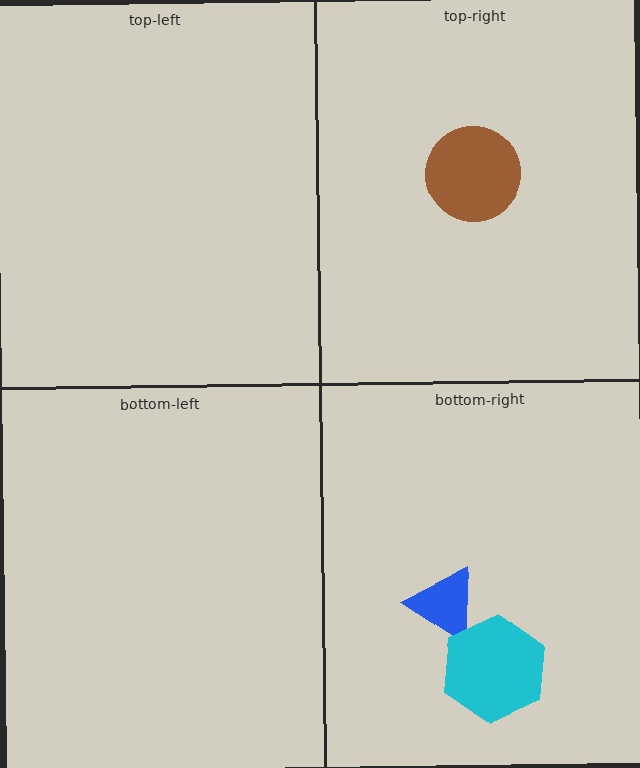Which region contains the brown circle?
The top-right region.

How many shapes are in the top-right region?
1.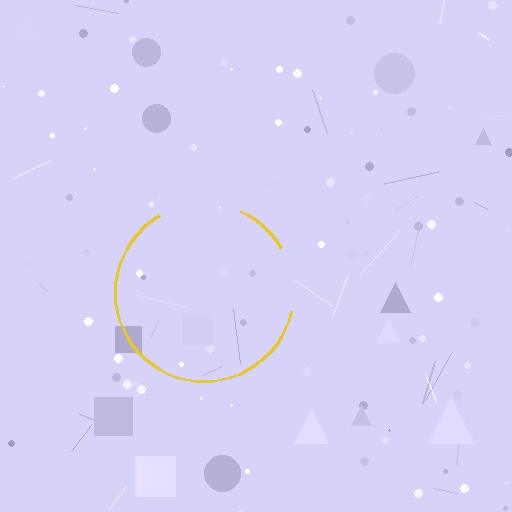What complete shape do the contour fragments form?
The contour fragments form a circle.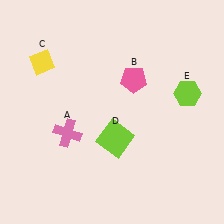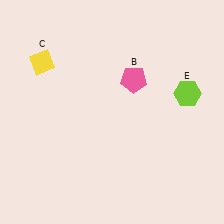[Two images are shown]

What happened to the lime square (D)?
The lime square (D) was removed in Image 2. It was in the bottom-right area of Image 1.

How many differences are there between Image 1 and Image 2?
There are 2 differences between the two images.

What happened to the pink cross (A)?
The pink cross (A) was removed in Image 2. It was in the bottom-left area of Image 1.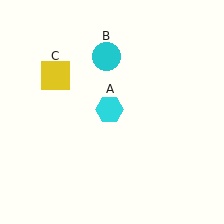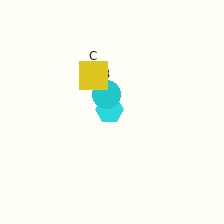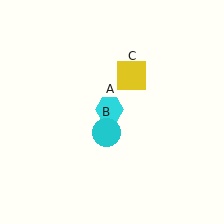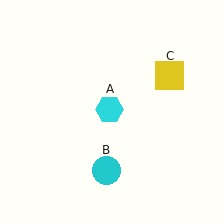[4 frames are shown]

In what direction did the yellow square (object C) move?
The yellow square (object C) moved right.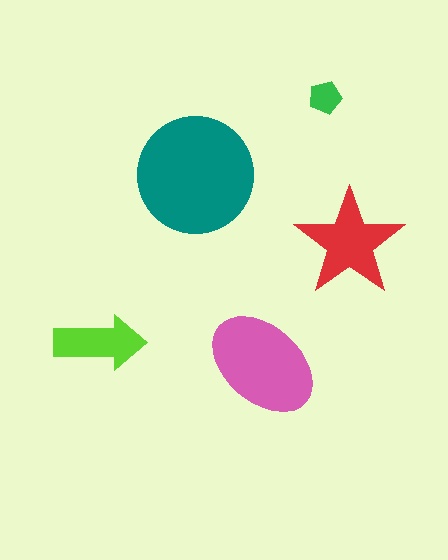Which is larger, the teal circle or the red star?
The teal circle.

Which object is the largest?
The teal circle.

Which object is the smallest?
The green pentagon.